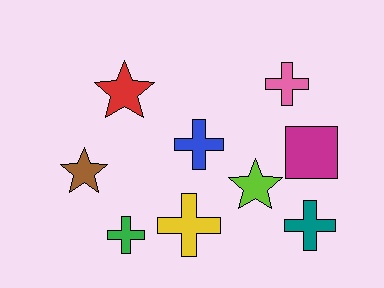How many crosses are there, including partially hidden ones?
There are 5 crosses.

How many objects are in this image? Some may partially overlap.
There are 9 objects.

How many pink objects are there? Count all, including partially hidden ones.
There is 1 pink object.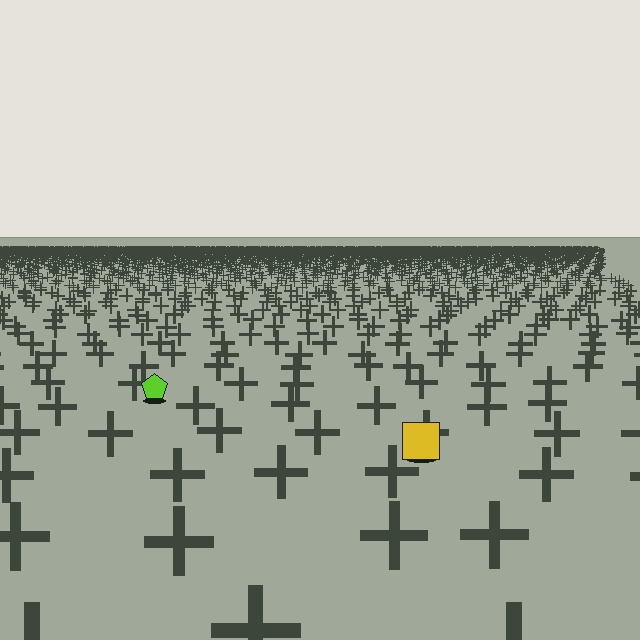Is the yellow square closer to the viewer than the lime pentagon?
Yes. The yellow square is closer — you can tell from the texture gradient: the ground texture is coarser near it.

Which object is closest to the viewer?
The yellow square is closest. The texture marks near it are larger and more spread out.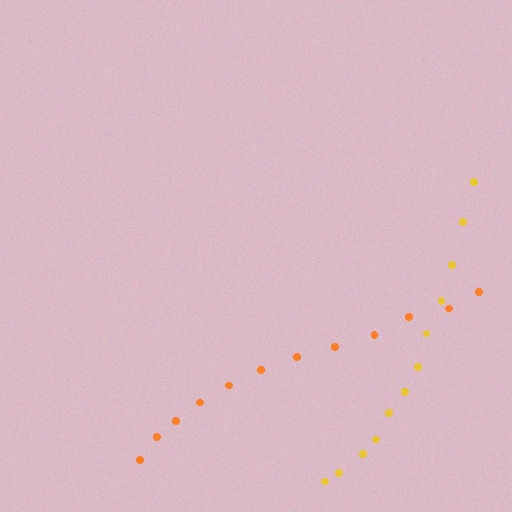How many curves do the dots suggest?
There are 2 distinct paths.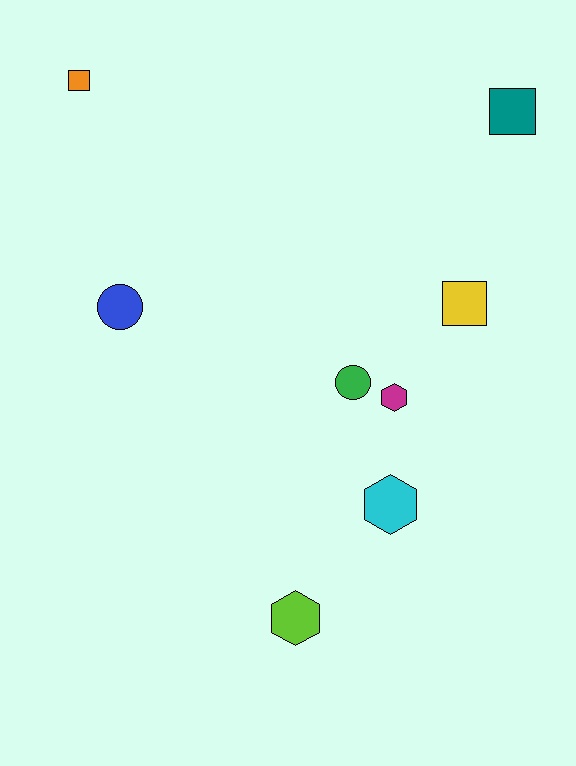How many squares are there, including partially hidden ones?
There are 3 squares.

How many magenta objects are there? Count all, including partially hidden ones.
There is 1 magenta object.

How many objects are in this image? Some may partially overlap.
There are 8 objects.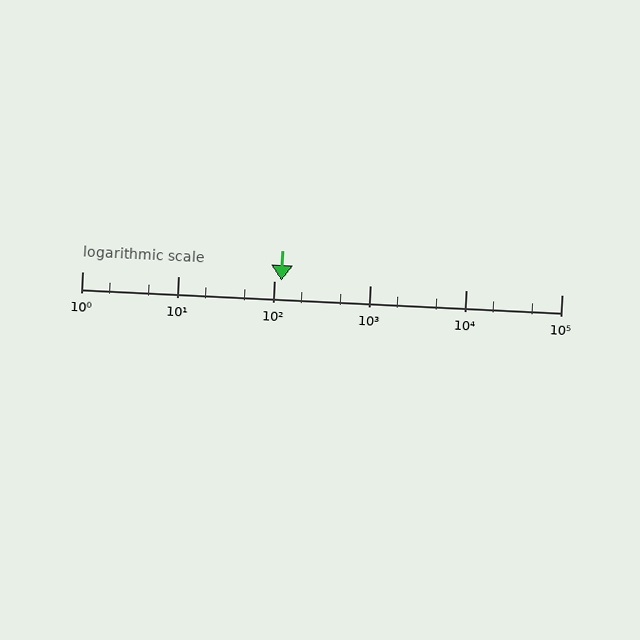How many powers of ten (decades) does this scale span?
The scale spans 5 decades, from 1 to 100000.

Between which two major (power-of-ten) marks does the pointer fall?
The pointer is between 100 and 1000.